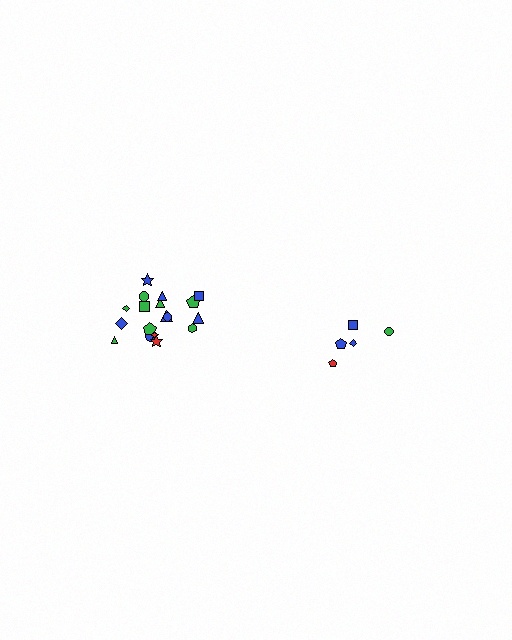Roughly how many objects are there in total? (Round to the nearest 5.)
Roughly 25 objects in total.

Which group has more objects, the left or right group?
The left group.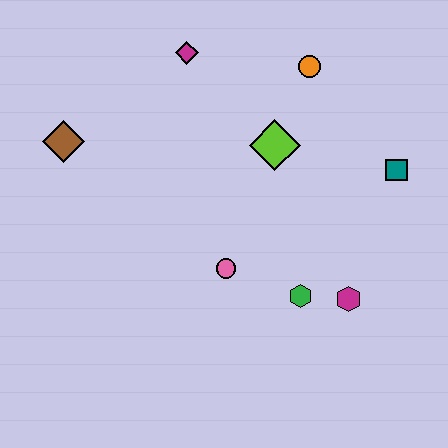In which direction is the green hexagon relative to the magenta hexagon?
The green hexagon is to the left of the magenta hexagon.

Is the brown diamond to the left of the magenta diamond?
Yes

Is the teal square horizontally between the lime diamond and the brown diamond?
No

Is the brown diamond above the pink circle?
Yes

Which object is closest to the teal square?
The lime diamond is closest to the teal square.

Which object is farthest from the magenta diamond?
The magenta hexagon is farthest from the magenta diamond.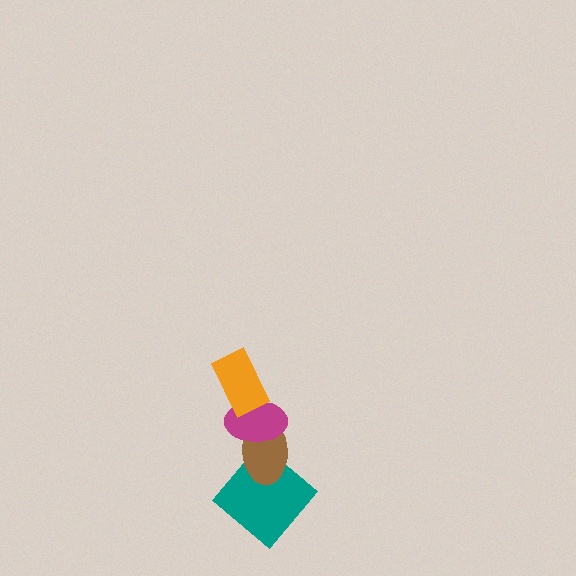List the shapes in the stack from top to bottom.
From top to bottom: the orange rectangle, the magenta ellipse, the brown ellipse, the teal diamond.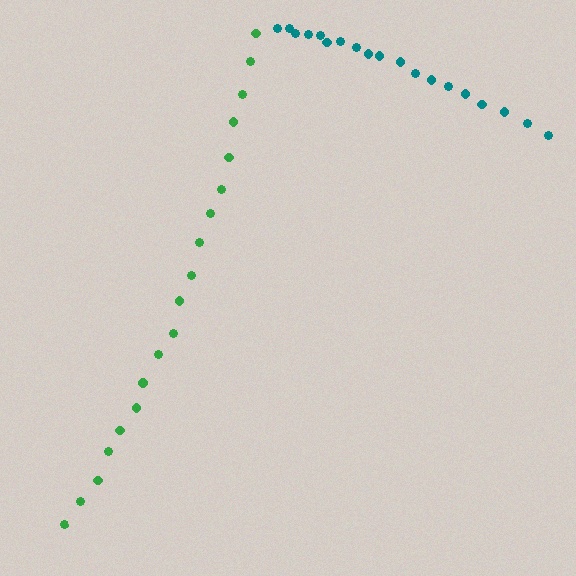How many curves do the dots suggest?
There are 2 distinct paths.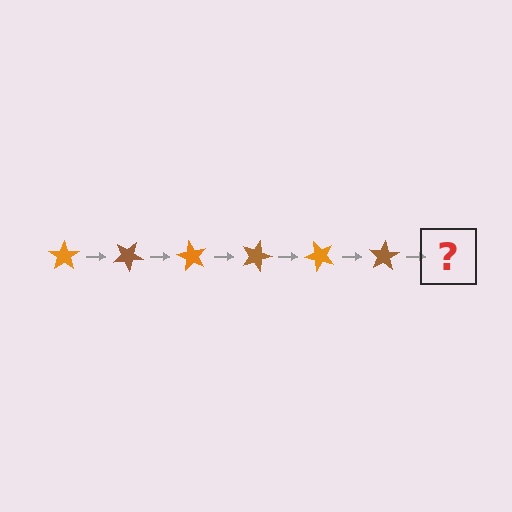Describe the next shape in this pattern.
It should be an orange star, rotated 180 degrees from the start.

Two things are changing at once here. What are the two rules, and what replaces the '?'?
The two rules are that it rotates 30 degrees each step and the color cycles through orange and brown. The '?' should be an orange star, rotated 180 degrees from the start.